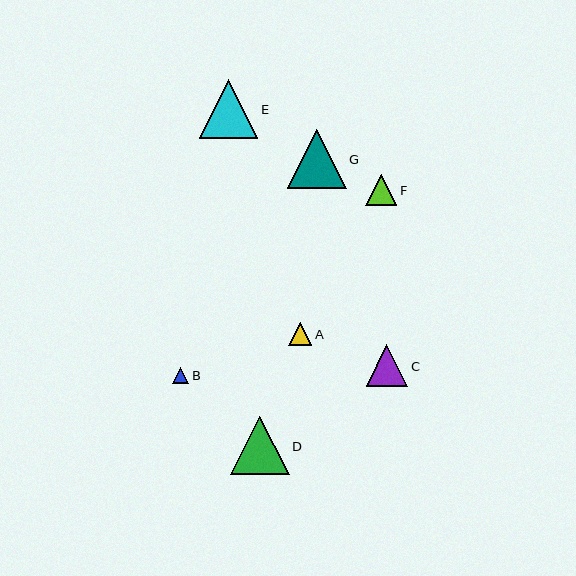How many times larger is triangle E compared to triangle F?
Triangle E is approximately 1.9 times the size of triangle F.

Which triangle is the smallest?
Triangle B is the smallest with a size of approximately 16 pixels.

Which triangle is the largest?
Triangle G is the largest with a size of approximately 58 pixels.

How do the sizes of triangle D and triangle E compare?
Triangle D and triangle E are approximately the same size.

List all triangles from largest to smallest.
From largest to smallest: G, D, E, C, F, A, B.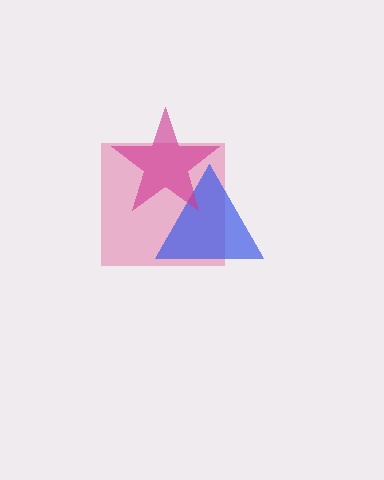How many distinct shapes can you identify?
There are 3 distinct shapes: a pink square, a blue triangle, a magenta star.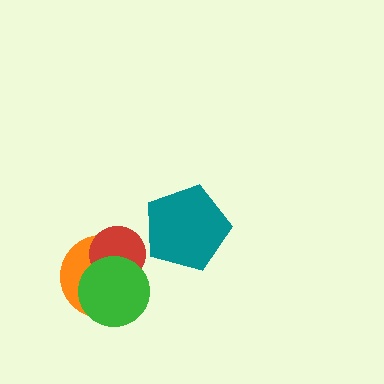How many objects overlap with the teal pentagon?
0 objects overlap with the teal pentagon.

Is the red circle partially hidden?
Yes, it is partially covered by another shape.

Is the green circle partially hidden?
No, no other shape covers it.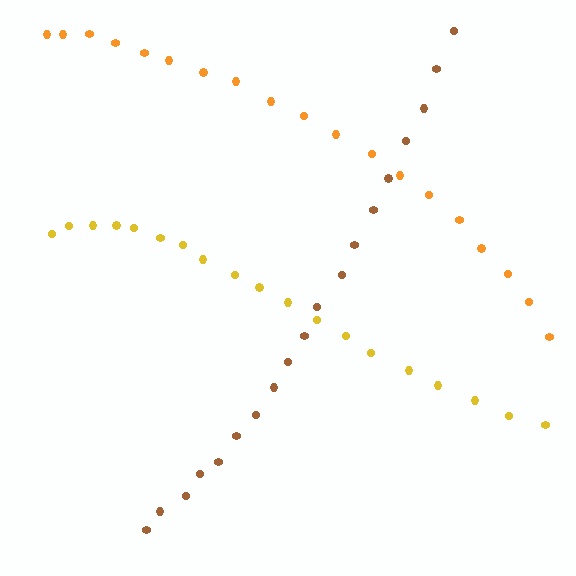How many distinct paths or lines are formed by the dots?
There are 3 distinct paths.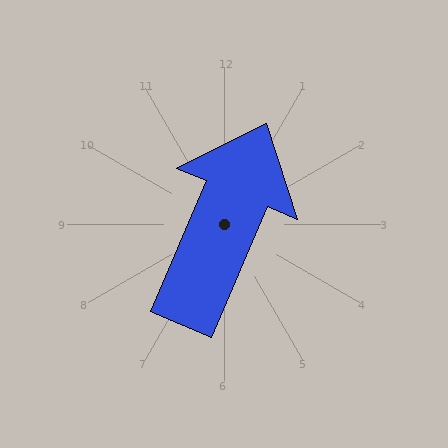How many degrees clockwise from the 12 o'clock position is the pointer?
Approximately 23 degrees.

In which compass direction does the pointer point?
Northeast.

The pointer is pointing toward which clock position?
Roughly 1 o'clock.